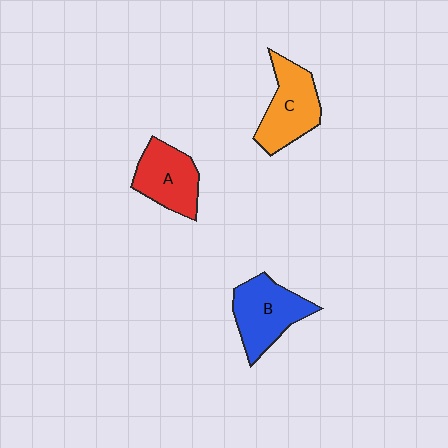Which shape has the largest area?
Shape B (blue).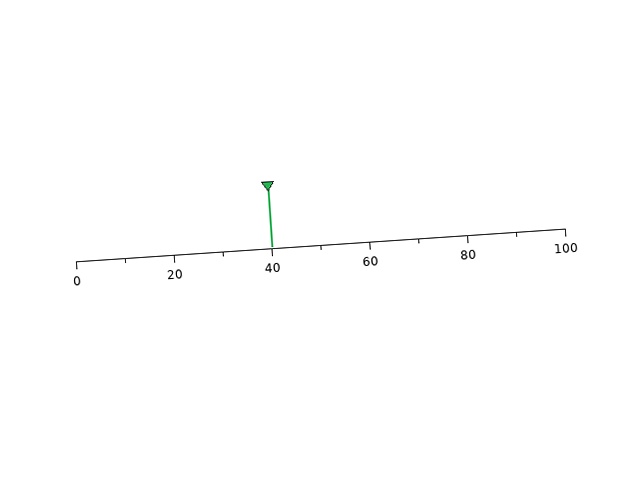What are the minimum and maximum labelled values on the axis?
The axis runs from 0 to 100.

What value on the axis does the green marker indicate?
The marker indicates approximately 40.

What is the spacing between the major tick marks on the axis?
The major ticks are spaced 20 apart.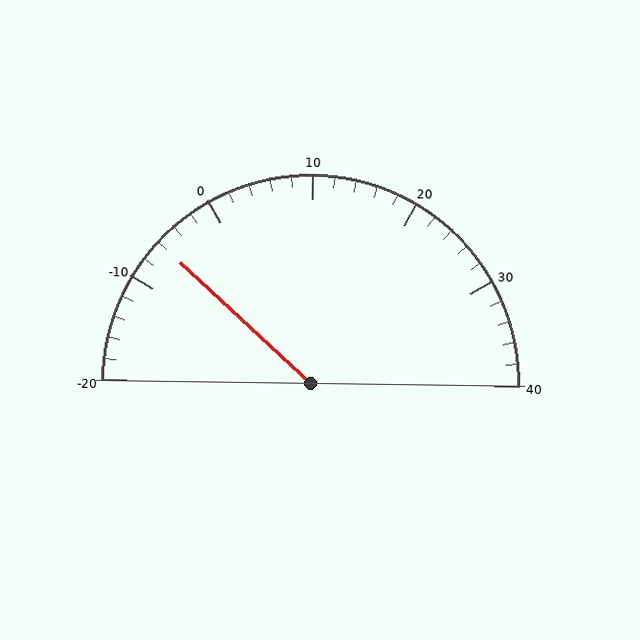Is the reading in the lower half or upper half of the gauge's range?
The reading is in the lower half of the range (-20 to 40).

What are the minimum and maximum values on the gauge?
The gauge ranges from -20 to 40.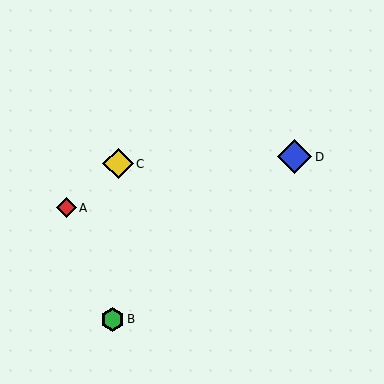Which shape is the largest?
The blue diamond (labeled D) is the largest.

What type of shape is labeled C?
Shape C is a yellow diamond.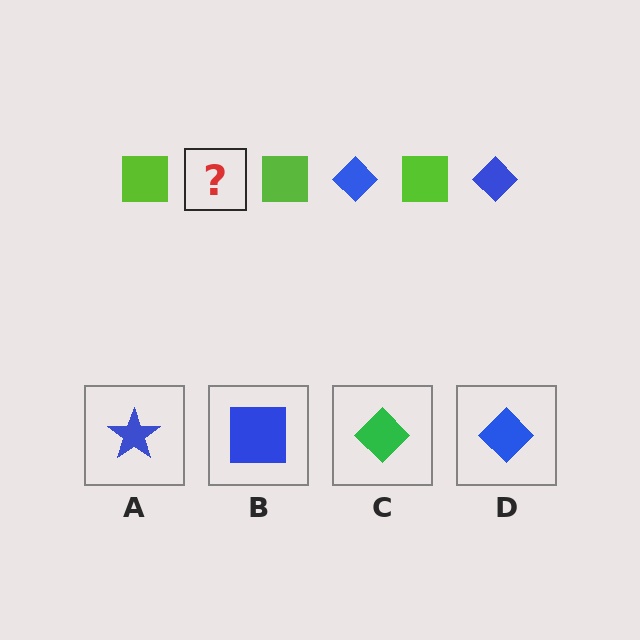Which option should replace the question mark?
Option D.